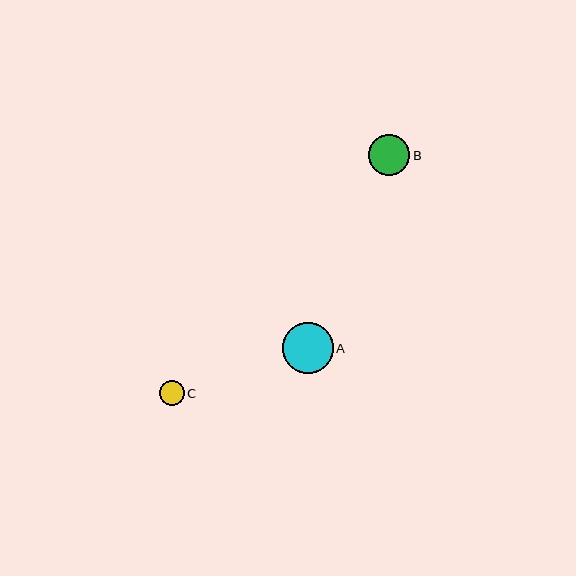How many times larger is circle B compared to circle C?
Circle B is approximately 1.7 times the size of circle C.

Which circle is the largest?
Circle A is the largest with a size of approximately 51 pixels.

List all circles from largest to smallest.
From largest to smallest: A, B, C.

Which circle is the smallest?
Circle C is the smallest with a size of approximately 24 pixels.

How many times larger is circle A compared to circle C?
Circle A is approximately 2.1 times the size of circle C.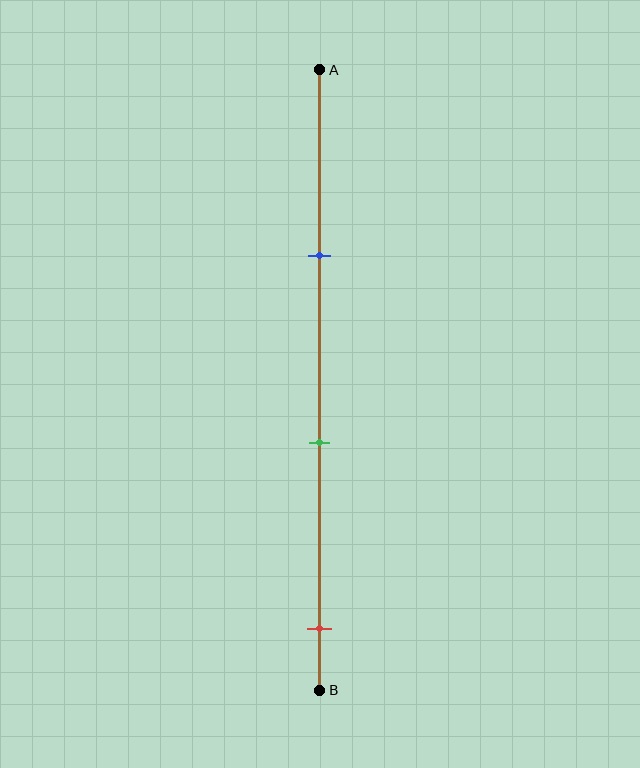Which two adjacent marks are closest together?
The blue and green marks are the closest adjacent pair.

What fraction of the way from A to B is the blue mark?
The blue mark is approximately 30% (0.3) of the way from A to B.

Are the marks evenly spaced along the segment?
Yes, the marks are approximately evenly spaced.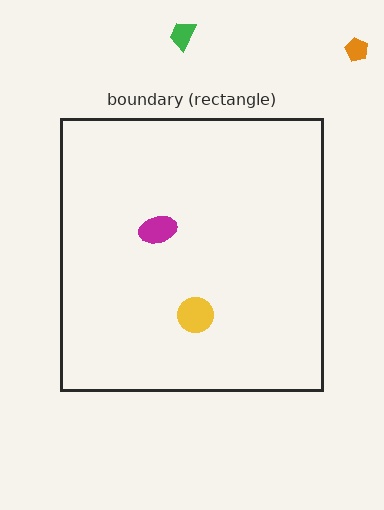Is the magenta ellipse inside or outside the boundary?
Inside.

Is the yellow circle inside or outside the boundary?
Inside.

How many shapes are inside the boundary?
2 inside, 2 outside.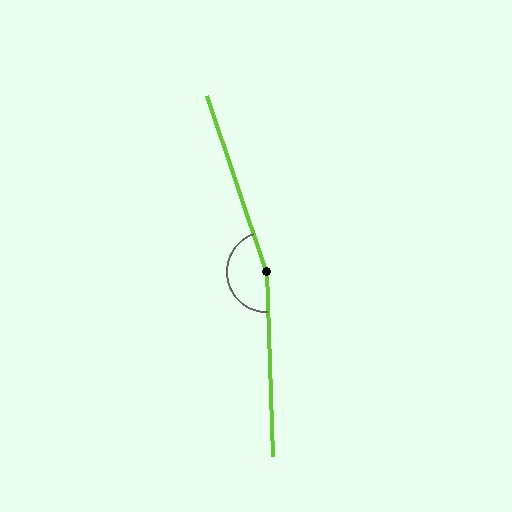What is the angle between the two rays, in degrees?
Approximately 163 degrees.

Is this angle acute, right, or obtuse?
It is obtuse.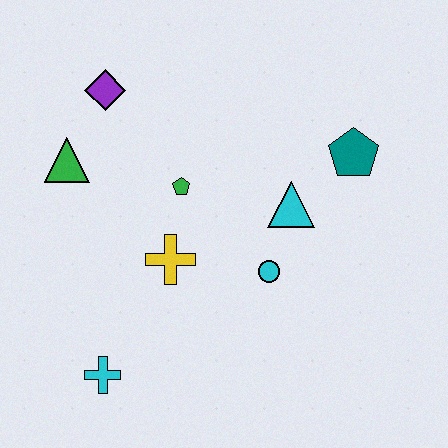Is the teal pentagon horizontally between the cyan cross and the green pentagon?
No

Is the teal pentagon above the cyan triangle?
Yes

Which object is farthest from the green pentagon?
The cyan cross is farthest from the green pentagon.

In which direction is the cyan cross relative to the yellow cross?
The cyan cross is below the yellow cross.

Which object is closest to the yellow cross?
The green pentagon is closest to the yellow cross.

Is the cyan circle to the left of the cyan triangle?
Yes